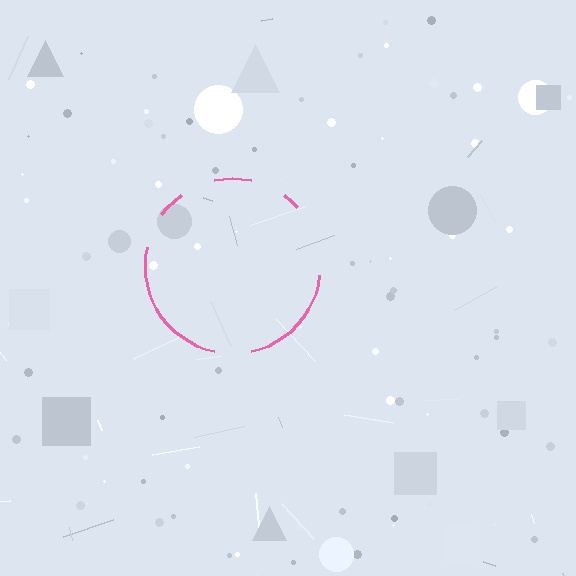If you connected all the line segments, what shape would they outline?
They would outline a circle.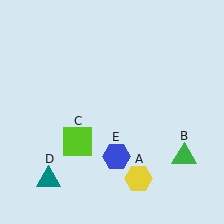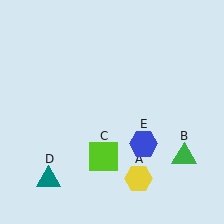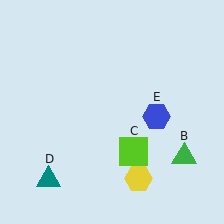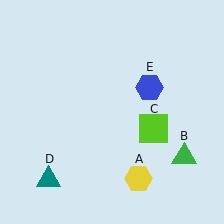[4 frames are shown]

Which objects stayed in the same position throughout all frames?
Yellow hexagon (object A) and green triangle (object B) and teal triangle (object D) remained stationary.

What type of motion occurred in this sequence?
The lime square (object C), blue hexagon (object E) rotated counterclockwise around the center of the scene.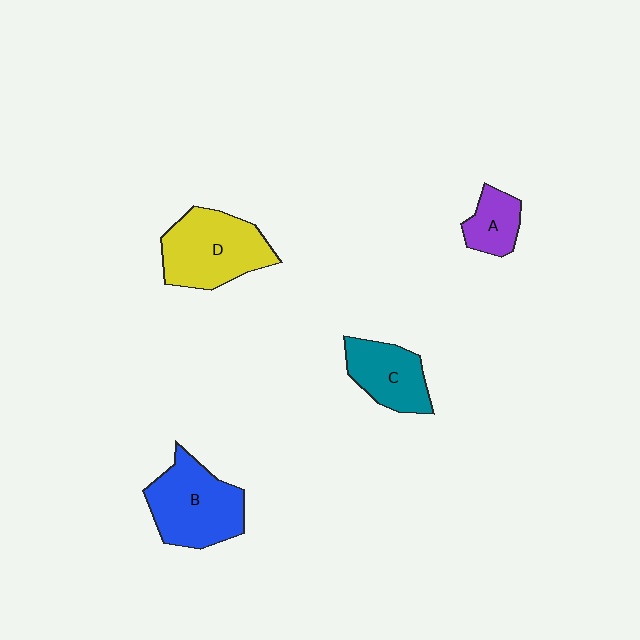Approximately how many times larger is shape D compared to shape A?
Approximately 2.2 times.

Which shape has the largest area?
Shape D (yellow).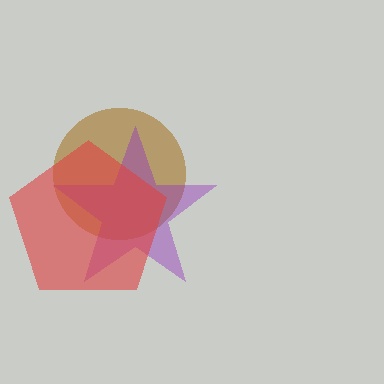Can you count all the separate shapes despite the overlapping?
Yes, there are 3 separate shapes.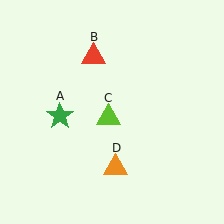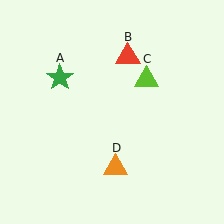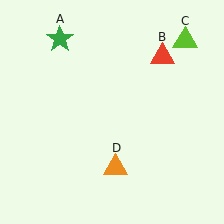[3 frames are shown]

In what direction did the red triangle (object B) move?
The red triangle (object B) moved right.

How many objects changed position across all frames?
3 objects changed position: green star (object A), red triangle (object B), lime triangle (object C).